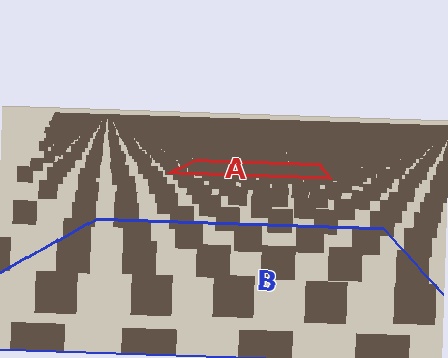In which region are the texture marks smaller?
The texture marks are smaller in region A, because it is farther away.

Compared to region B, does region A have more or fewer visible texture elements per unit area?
Region A has more texture elements per unit area — they are packed more densely because it is farther away.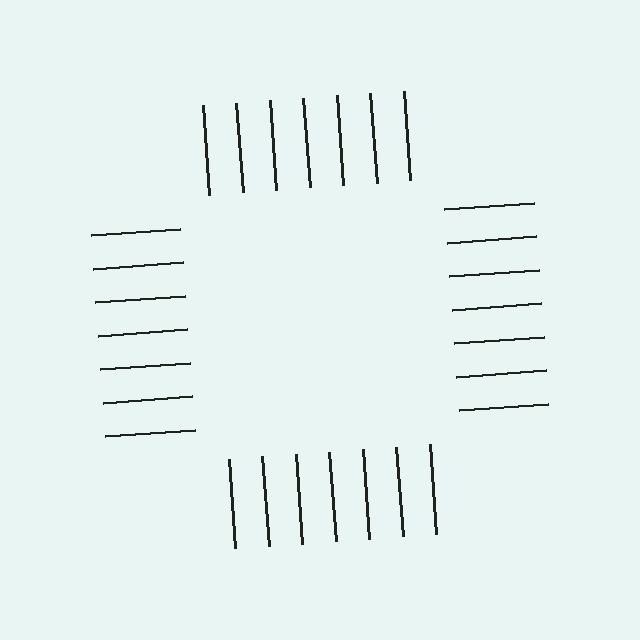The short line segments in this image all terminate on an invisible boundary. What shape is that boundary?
An illusory square — the line segments terminate on its edges but no continuous stroke is drawn.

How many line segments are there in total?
28 — 7 along each of the 4 edges.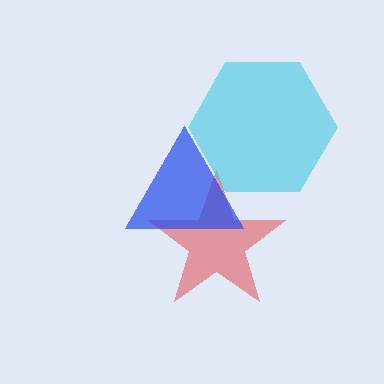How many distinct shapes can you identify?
There are 3 distinct shapes: a red star, a blue triangle, a cyan hexagon.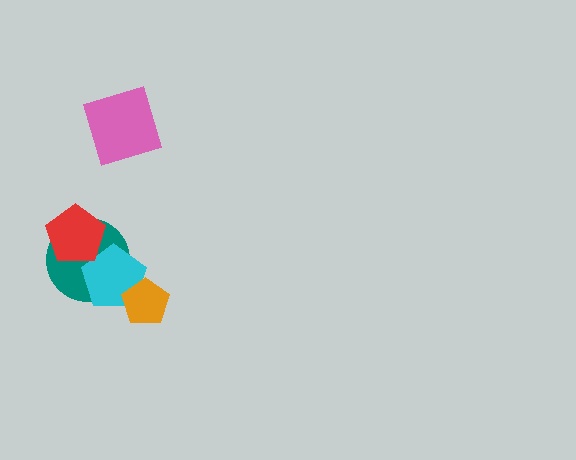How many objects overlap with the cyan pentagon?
3 objects overlap with the cyan pentagon.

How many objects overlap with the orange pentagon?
1 object overlaps with the orange pentagon.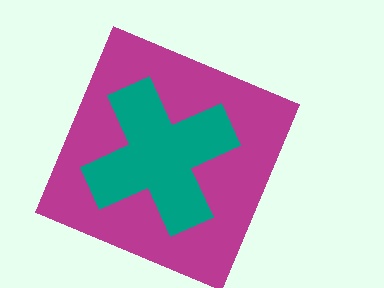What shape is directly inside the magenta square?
The teal cross.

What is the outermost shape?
The magenta square.